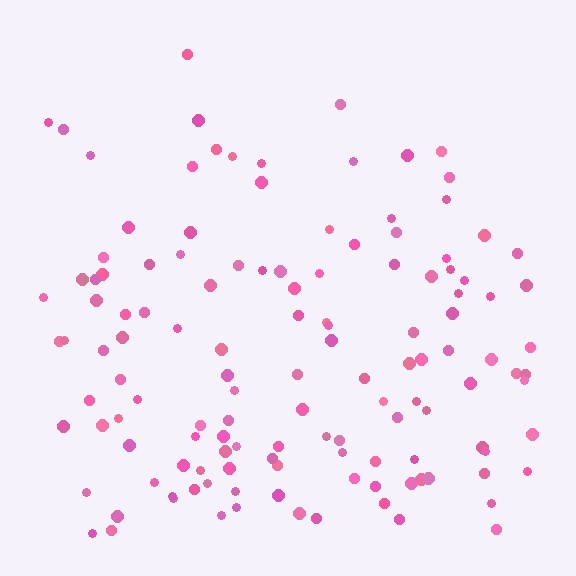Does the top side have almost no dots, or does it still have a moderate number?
Still a moderate number, just noticeably fewer than the bottom.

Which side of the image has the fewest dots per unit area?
The top.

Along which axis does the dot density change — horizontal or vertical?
Vertical.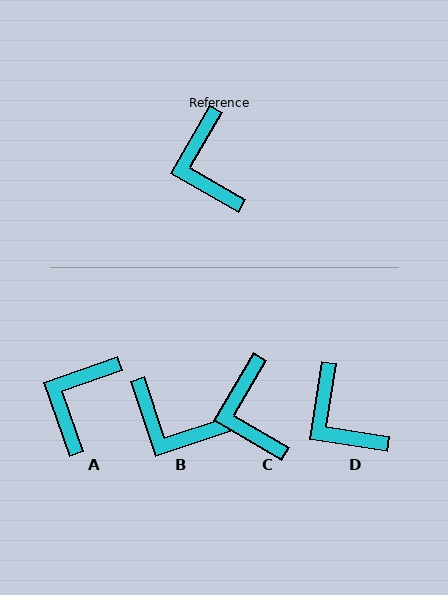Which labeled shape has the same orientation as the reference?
C.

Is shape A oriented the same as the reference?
No, it is off by about 41 degrees.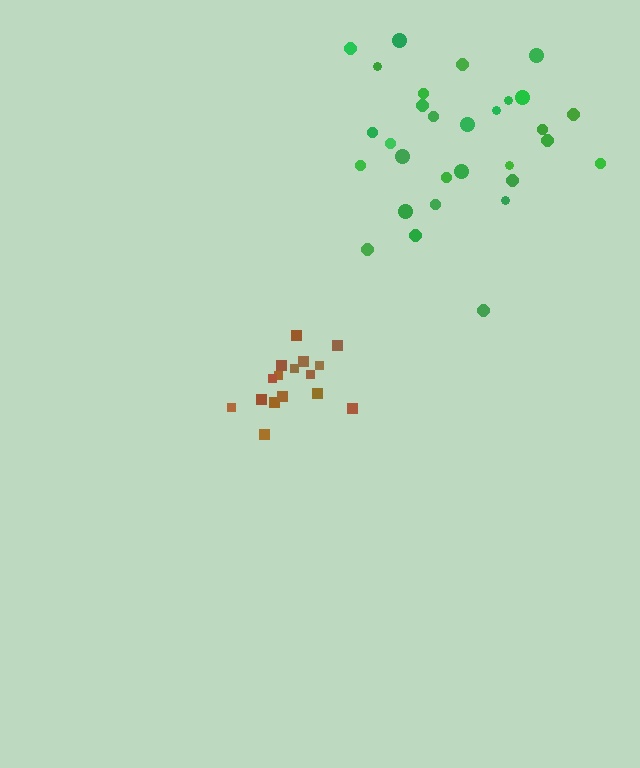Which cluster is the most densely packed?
Brown.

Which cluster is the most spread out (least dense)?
Green.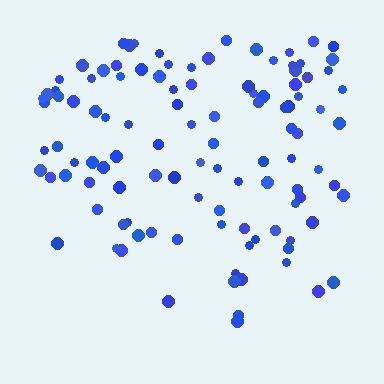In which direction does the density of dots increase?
From bottom to top, with the top side densest.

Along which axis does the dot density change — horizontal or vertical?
Vertical.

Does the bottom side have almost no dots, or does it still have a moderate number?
Still a moderate number, just noticeably fewer than the top.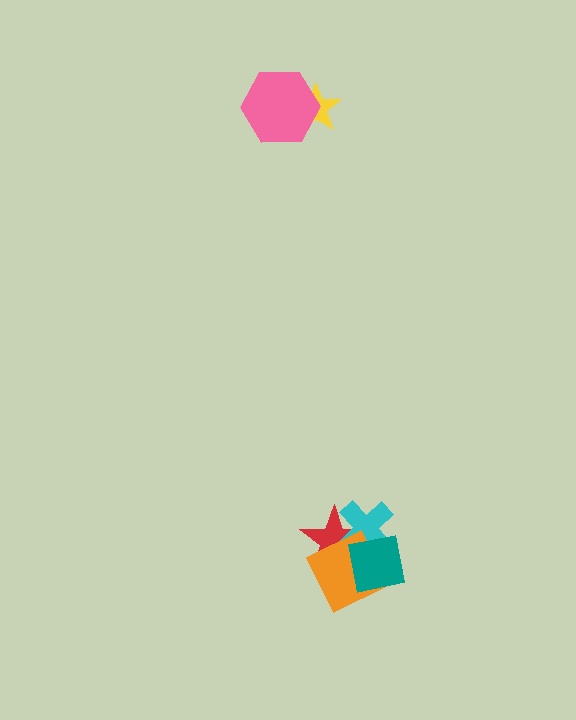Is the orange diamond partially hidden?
Yes, it is partially covered by another shape.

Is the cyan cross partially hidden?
Yes, it is partially covered by another shape.